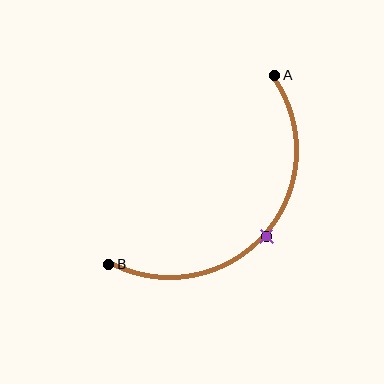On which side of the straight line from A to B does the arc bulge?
The arc bulges below and to the right of the straight line connecting A and B.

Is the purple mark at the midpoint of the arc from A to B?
Yes. The purple mark lies on the arc at equal arc-length from both A and B — it is the arc midpoint.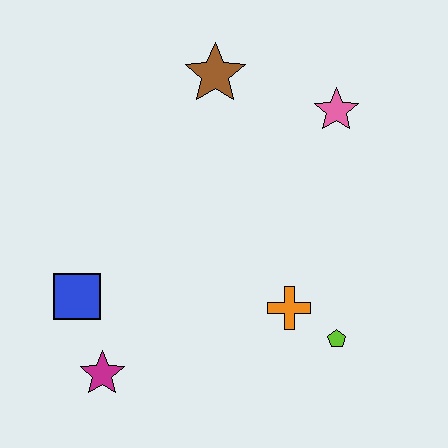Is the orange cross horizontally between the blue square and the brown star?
No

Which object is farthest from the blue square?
The pink star is farthest from the blue square.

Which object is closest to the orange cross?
The lime pentagon is closest to the orange cross.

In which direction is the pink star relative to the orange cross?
The pink star is above the orange cross.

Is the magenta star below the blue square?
Yes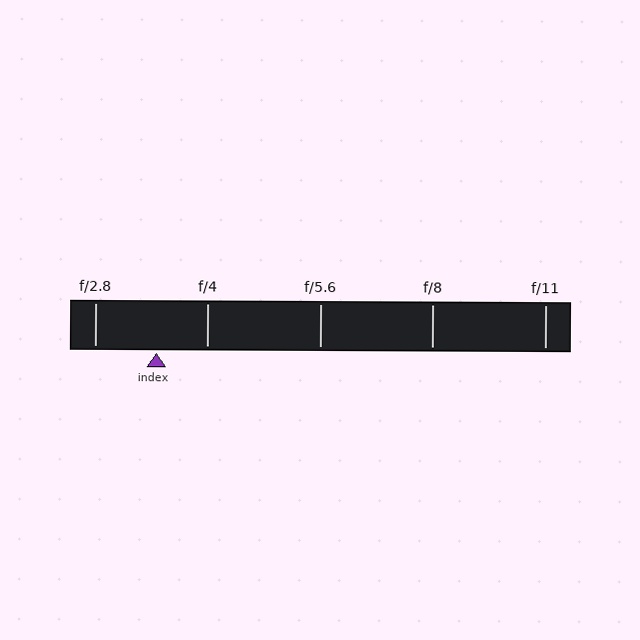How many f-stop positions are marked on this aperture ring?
There are 5 f-stop positions marked.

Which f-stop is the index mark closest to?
The index mark is closest to f/4.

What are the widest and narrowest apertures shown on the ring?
The widest aperture shown is f/2.8 and the narrowest is f/11.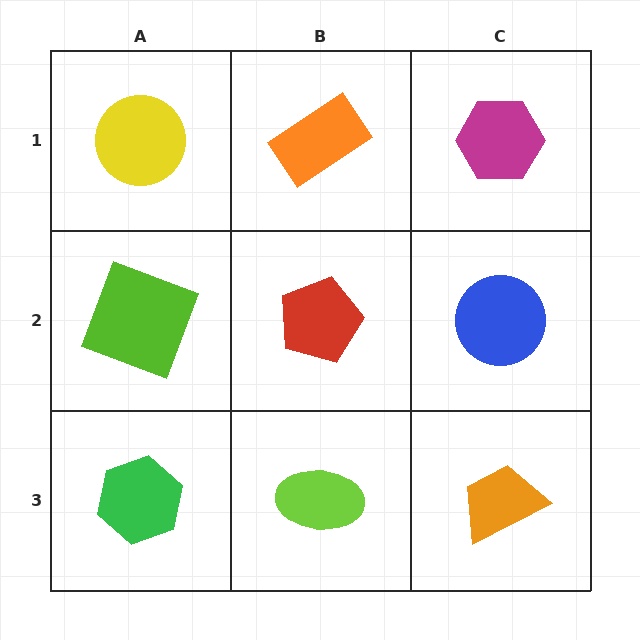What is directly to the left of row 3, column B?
A green hexagon.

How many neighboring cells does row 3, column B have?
3.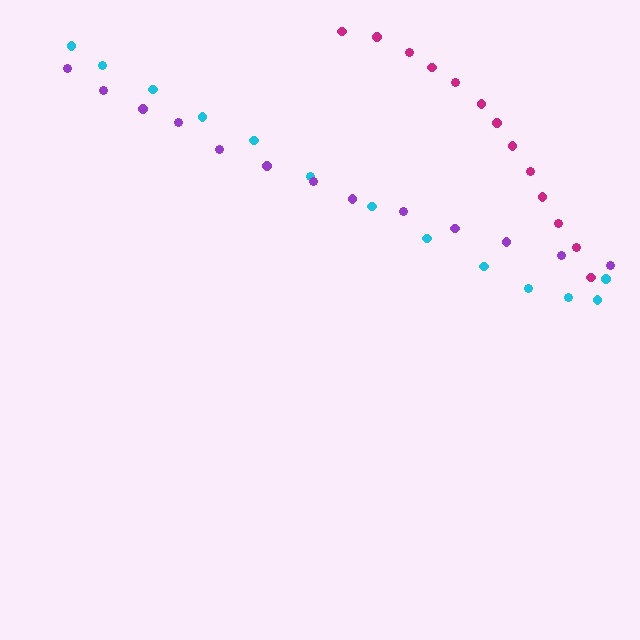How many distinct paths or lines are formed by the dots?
There are 3 distinct paths.